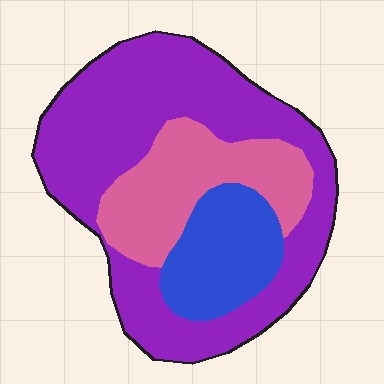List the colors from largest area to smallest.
From largest to smallest: purple, pink, blue.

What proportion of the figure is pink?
Pink takes up about one quarter (1/4) of the figure.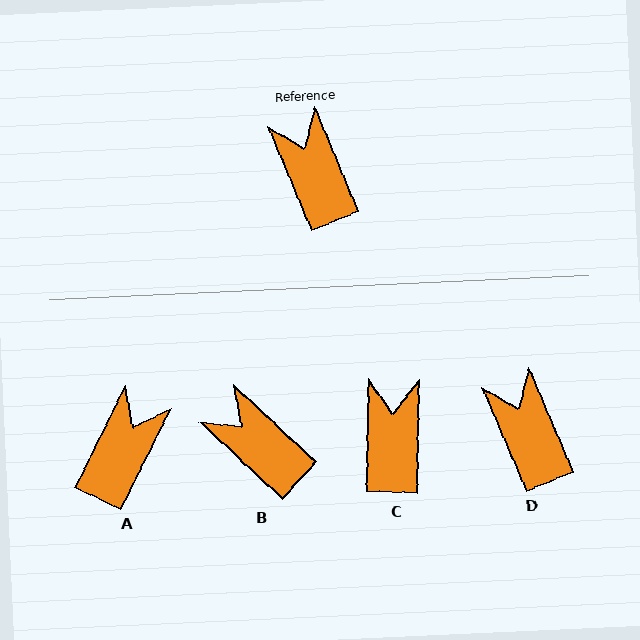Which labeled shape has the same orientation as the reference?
D.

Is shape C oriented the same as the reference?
No, it is off by about 24 degrees.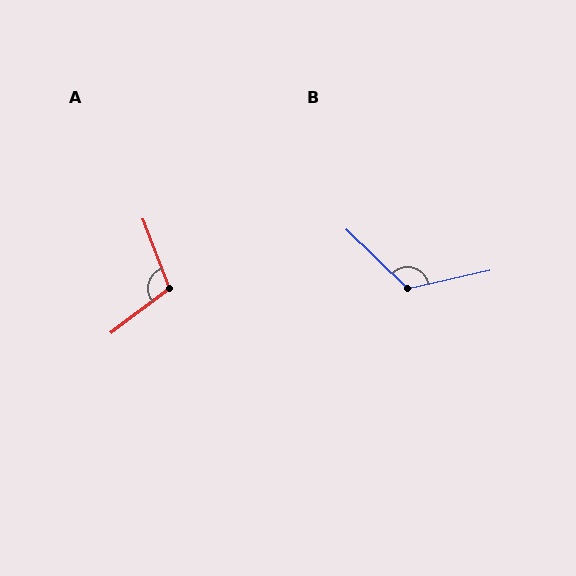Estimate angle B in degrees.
Approximately 123 degrees.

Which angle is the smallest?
A, at approximately 106 degrees.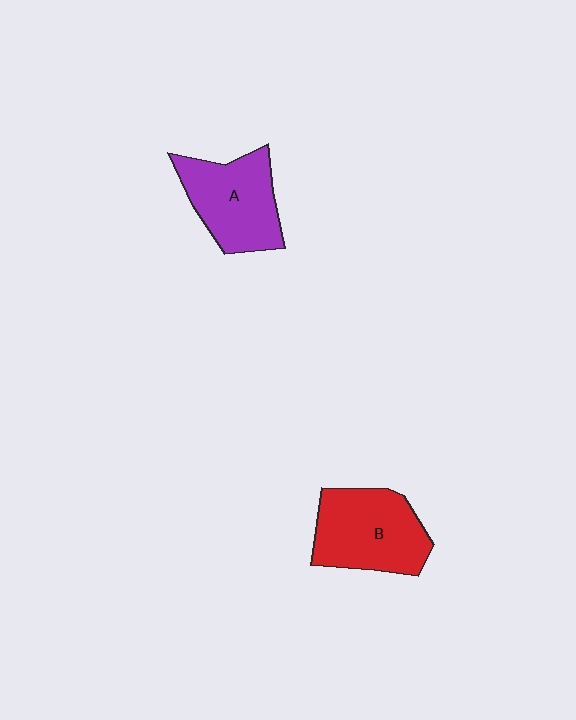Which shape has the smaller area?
Shape A (purple).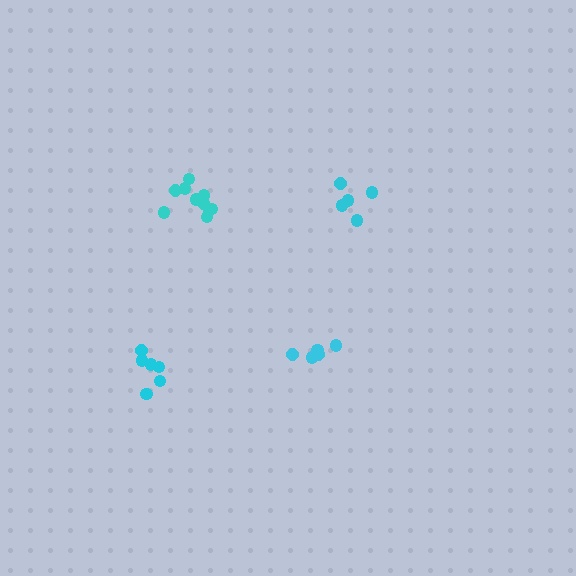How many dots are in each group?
Group 1: 5 dots, Group 2: 11 dots, Group 3: 6 dots, Group 4: 5 dots (27 total).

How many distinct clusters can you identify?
There are 4 distinct clusters.